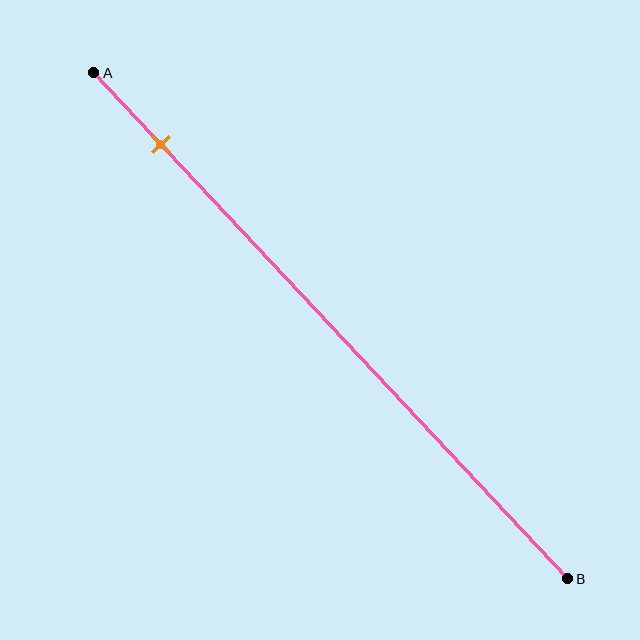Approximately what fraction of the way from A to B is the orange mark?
The orange mark is approximately 15% of the way from A to B.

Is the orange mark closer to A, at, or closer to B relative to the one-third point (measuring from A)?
The orange mark is closer to point A than the one-third point of segment AB.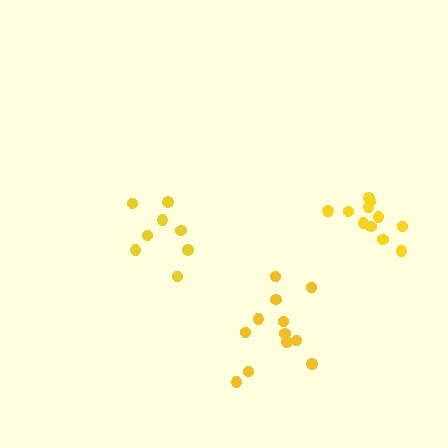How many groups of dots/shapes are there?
There are 3 groups.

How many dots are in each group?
Group 1: 8 dots, Group 2: 12 dots, Group 3: 11 dots (31 total).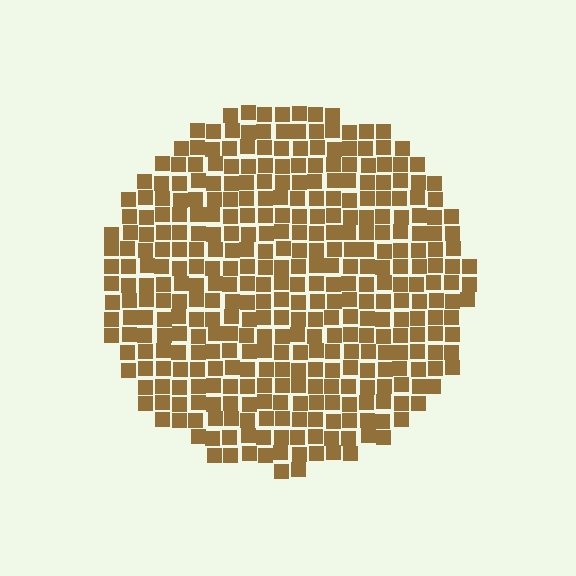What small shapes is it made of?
It is made of small squares.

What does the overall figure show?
The overall figure shows a circle.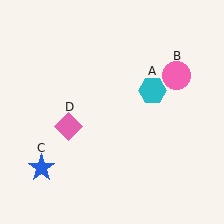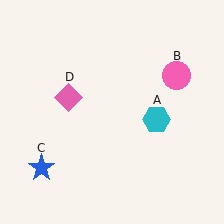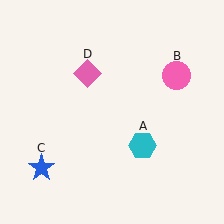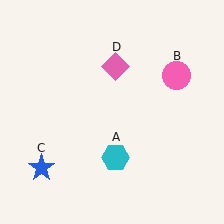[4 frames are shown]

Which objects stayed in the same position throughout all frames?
Pink circle (object B) and blue star (object C) remained stationary.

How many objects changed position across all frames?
2 objects changed position: cyan hexagon (object A), pink diamond (object D).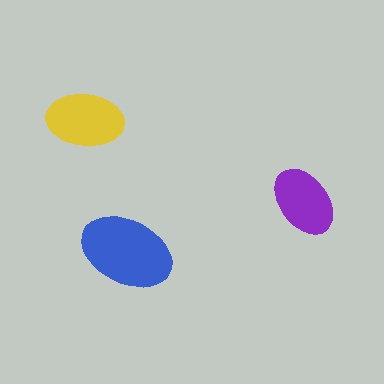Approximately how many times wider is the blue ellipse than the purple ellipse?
About 1.5 times wider.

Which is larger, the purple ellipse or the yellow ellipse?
The yellow one.